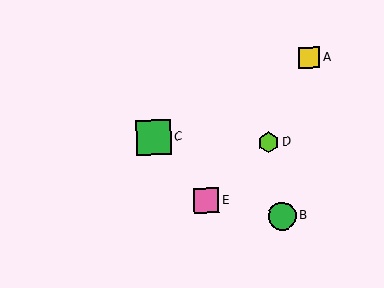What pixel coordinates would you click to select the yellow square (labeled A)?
Click at (309, 58) to select the yellow square A.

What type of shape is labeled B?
Shape B is a green circle.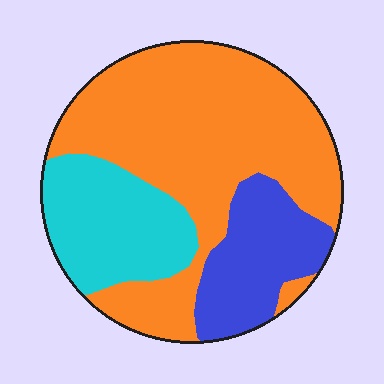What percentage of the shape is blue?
Blue takes up less than a quarter of the shape.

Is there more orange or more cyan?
Orange.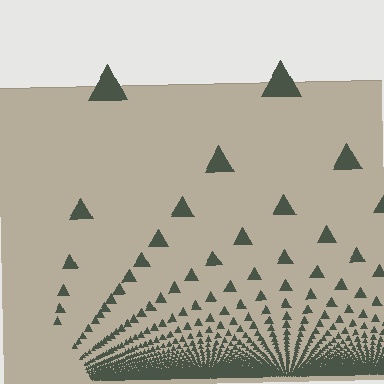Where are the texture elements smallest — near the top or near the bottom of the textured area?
Near the bottom.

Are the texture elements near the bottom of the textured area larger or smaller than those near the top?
Smaller. The gradient is inverted — elements near the bottom are smaller and denser.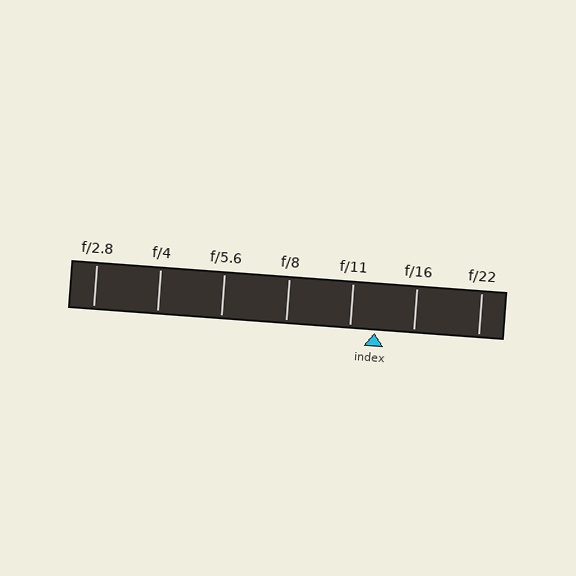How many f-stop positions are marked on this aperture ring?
There are 7 f-stop positions marked.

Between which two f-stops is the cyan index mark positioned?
The index mark is between f/11 and f/16.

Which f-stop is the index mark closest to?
The index mark is closest to f/11.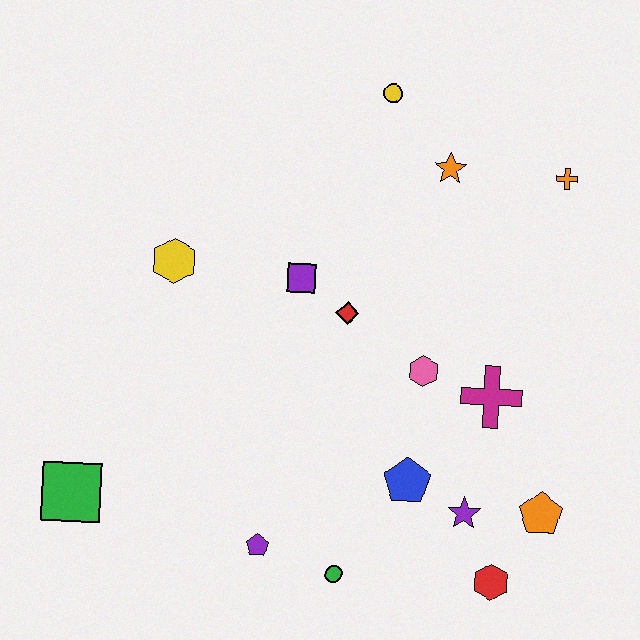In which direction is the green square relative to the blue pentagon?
The green square is to the left of the blue pentagon.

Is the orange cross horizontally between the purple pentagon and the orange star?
No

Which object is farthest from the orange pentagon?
The green square is farthest from the orange pentagon.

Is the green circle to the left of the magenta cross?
Yes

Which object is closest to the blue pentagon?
The purple star is closest to the blue pentagon.